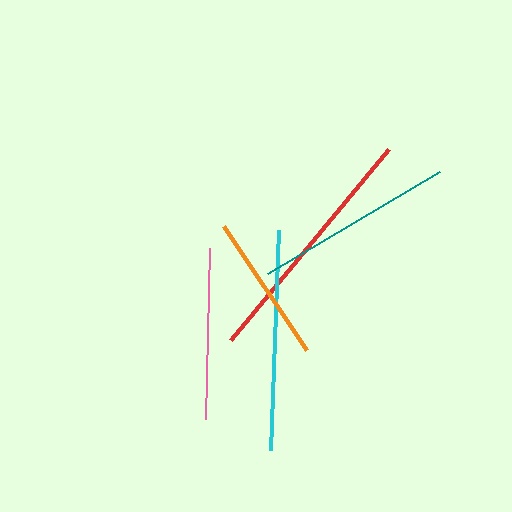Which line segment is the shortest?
The orange line is the shortest at approximately 149 pixels.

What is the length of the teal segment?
The teal segment is approximately 200 pixels long.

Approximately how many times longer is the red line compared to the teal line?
The red line is approximately 1.2 times the length of the teal line.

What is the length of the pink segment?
The pink segment is approximately 171 pixels long.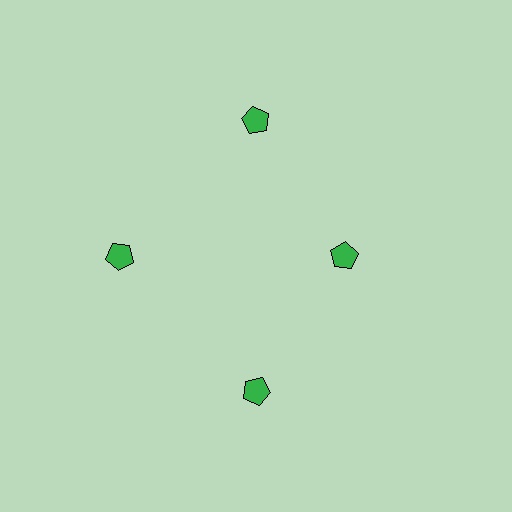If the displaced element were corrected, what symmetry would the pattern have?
It would have 4-fold rotational symmetry — the pattern would map onto itself every 90 degrees.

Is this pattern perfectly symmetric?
No. The 4 green pentagons are arranged in a ring, but one element near the 3 o'clock position is pulled inward toward the center, breaking the 4-fold rotational symmetry.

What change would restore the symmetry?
The symmetry would be restored by moving it outward, back onto the ring so that all 4 pentagons sit at equal angles and equal distance from the center.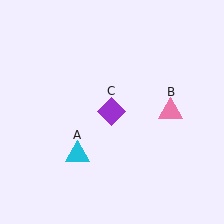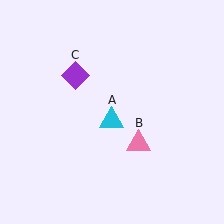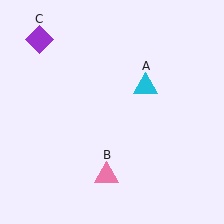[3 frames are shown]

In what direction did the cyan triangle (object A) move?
The cyan triangle (object A) moved up and to the right.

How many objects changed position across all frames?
3 objects changed position: cyan triangle (object A), pink triangle (object B), purple diamond (object C).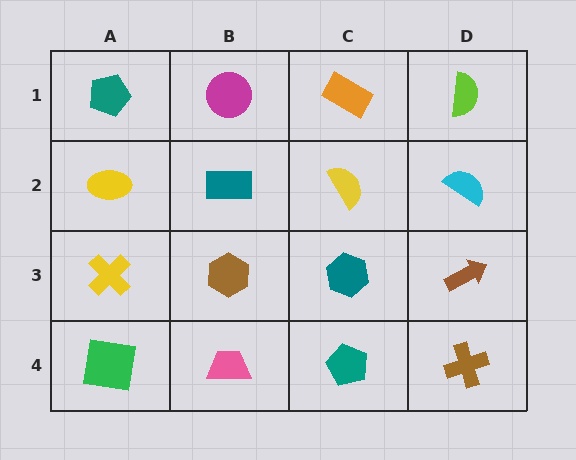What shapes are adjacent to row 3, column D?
A cyan semicircle (row 2, column D), a brown cross (row 4, column D), a teal hexagon (row 3, column C).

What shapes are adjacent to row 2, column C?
An orange rectangle (row 1, column C), a teal hexagon (row 3, column C), a teal rectangle (row 2, column B), a cyan semicircle (row 2, column D).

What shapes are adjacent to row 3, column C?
A yellow semicircle (row 2, column C), a teal pentagon (row 4, column C), a brown hexagon (row 3, column B), a brown arrow (row 3, column D).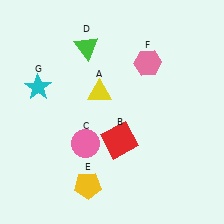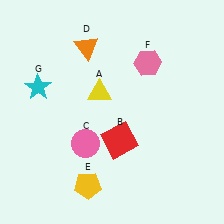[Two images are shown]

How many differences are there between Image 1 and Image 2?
There is 1 difference between the two images.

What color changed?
The triangle (D) changed from green in Image 1 to orange in Image 2.